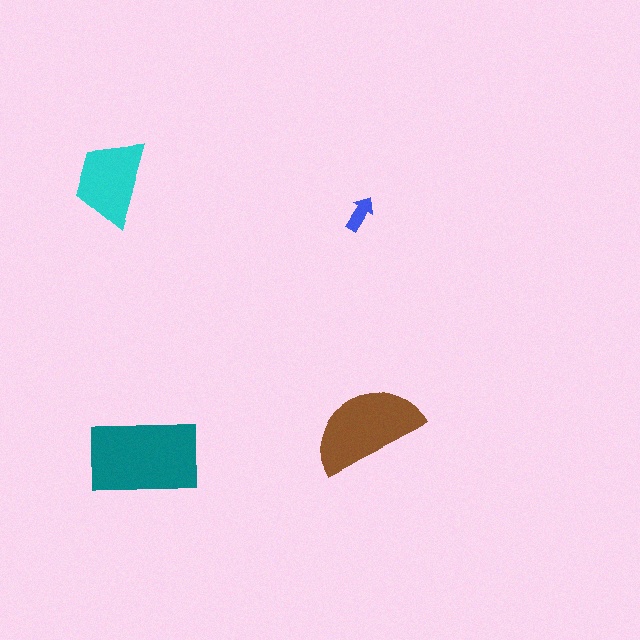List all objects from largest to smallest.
The teal rectangle, the brown semicircle, the cyan trapezoid, the blue arrow.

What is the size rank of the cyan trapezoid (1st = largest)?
3rd.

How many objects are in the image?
There are 4 objects in the image.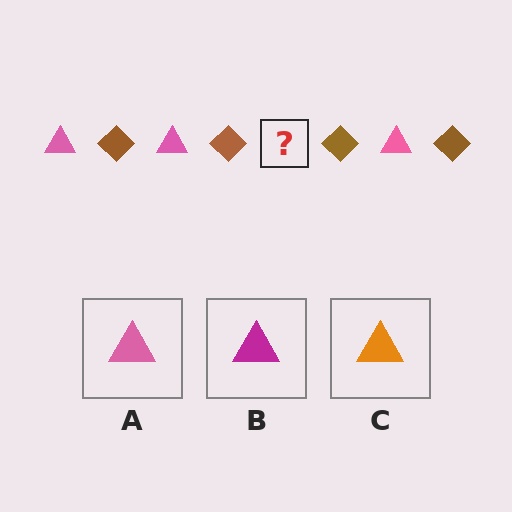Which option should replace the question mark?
Option A.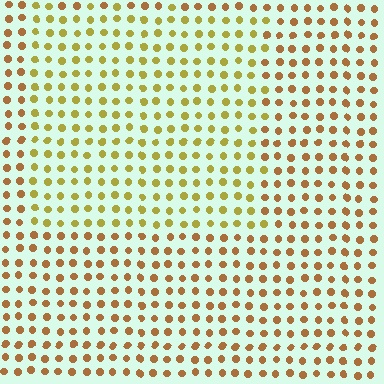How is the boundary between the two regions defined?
The boundary is defined purely by a slight shift in hue (about 31 degrees). Spacing, size, and orientation are identical on both sides.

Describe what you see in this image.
The image is filled with small brown elements in a uniform arrangement. A rectangle-shaped region is visible where the elements are tinted to a slightly different hue, forming a subtle color boundary.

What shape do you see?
I see a rectangle.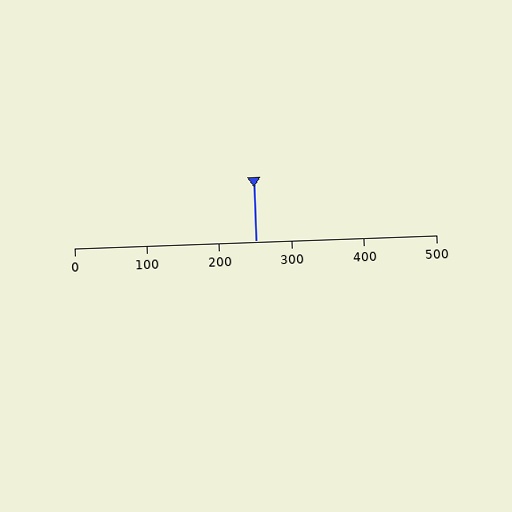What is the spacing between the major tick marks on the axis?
The major ticks are spaced 100 apart.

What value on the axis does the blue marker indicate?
The marker indicates approximately 250.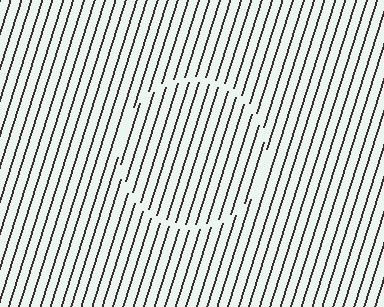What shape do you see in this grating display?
An illusory circle. The interior of the shape contains the same grating, shifted by half a period — the contour is defined by the phase discontinuity where line-ends from the inner and outer gratings abut.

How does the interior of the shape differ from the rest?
The interior of the shape contains the same grating, shifted by half a period — the contour is defined by the phase discontinuity where line-ends from the inner and outer gratings abut.